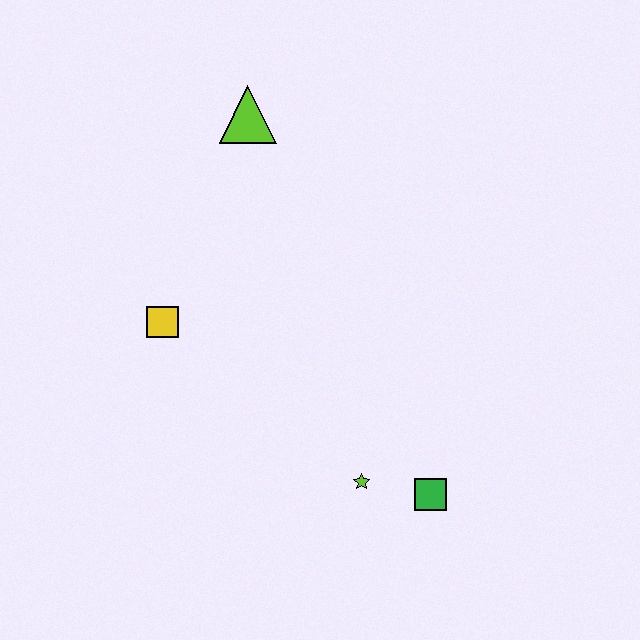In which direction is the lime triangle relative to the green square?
The lime triangle is above the green square.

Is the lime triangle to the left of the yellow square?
No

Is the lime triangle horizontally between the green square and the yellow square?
Yes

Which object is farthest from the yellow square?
The green square is farthest from the yellow square.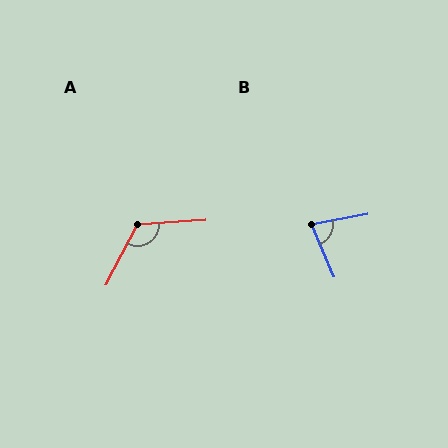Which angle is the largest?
A, at approximately 121 degrees.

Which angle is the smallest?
B, at approximately 78 degrees.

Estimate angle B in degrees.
Approximately 78 degrees.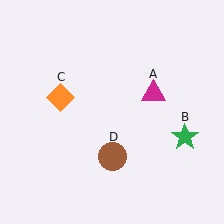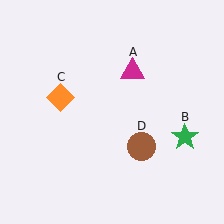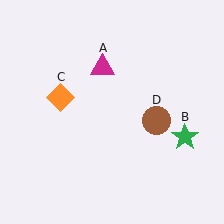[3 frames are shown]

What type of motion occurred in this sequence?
The magenta triangle (object A), brown circle (object D) rotated counterclockwise around the center of the scene.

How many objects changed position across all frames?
2 objects changed position: magenta triangle (object A), brown circle (object D).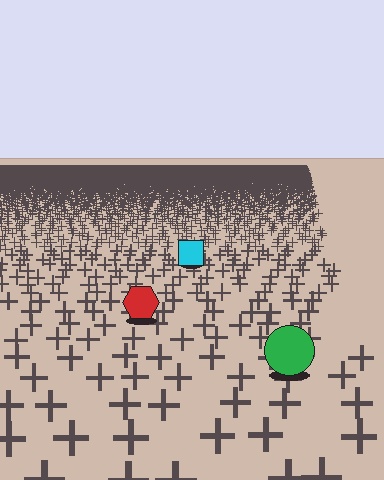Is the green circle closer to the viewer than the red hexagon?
Yes. The green circle is closer — you can tell from the texture gradient: the ground texture is coarser near it.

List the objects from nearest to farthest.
From nearest to farthest: the green circle, the red hexagon, the cyan square.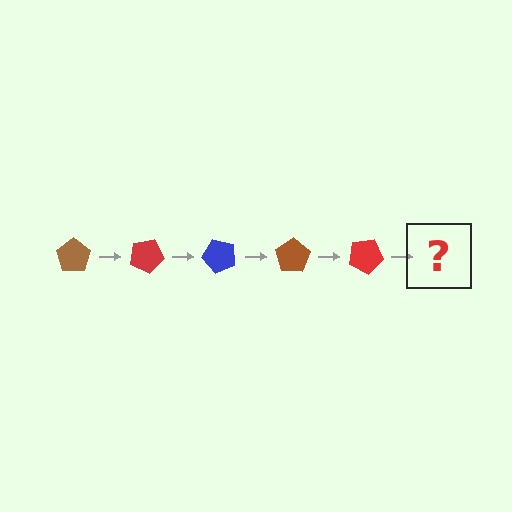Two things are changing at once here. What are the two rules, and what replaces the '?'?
The two rules are that it rotates 25 degrees each step and the color cycles through brown, red, and blue. The '?' should be a blue pentagon, rotated 125 degrees from the start.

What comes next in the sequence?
The next element should be a blue pentagon, rotated 125 degrees from the start.